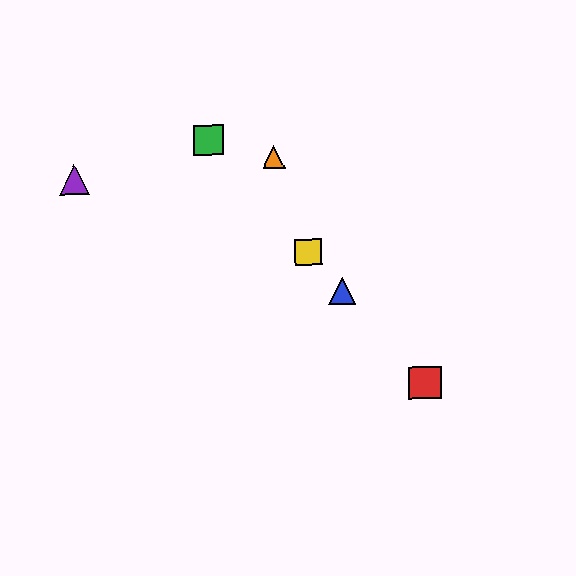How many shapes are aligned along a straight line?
4 shapes (the red square, the blue triangle, the green square, the yellow square) are aligned along a straight line.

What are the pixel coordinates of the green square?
The green square is at (209, 140).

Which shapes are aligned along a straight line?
The red square, the blue triangle, the green square, the yellow square are aligned along a straight line.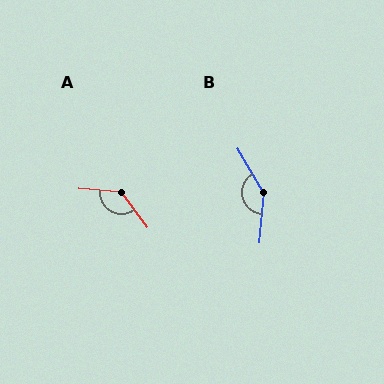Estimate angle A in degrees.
Approximately 131 degrees.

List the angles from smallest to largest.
A (131°), B (145°).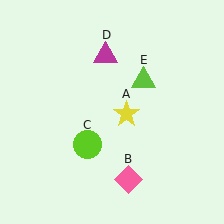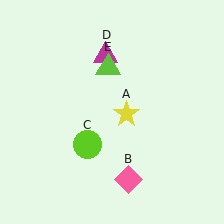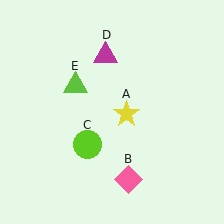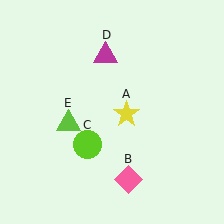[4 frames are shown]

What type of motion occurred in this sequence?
The lime triangle (object E) rotated counterclockwise around the center of the scene.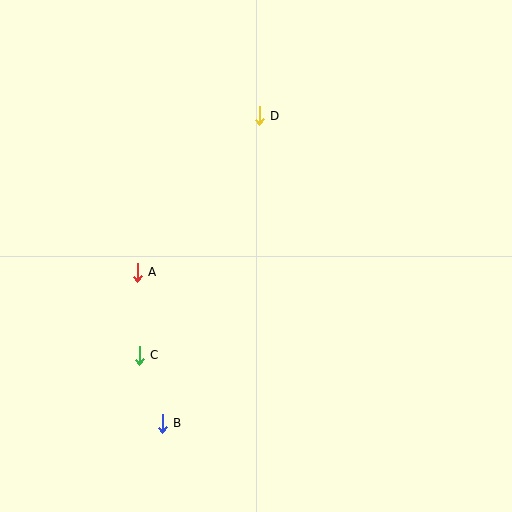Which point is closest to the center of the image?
Point A at (137, 272) is closest to the center.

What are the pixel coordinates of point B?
Point B is at (162, 423).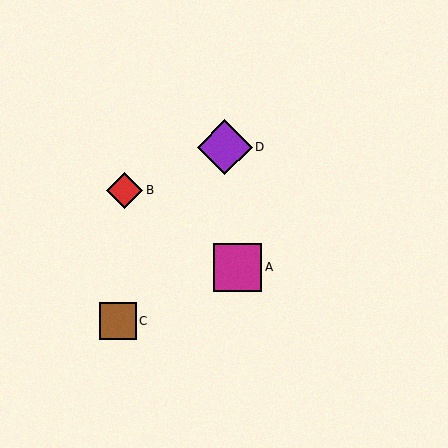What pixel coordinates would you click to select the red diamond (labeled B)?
Click at (125, 190) to select the red diamond B.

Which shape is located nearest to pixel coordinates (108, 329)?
The brown square (labeled C) at (118, 321) is nearest to that location.